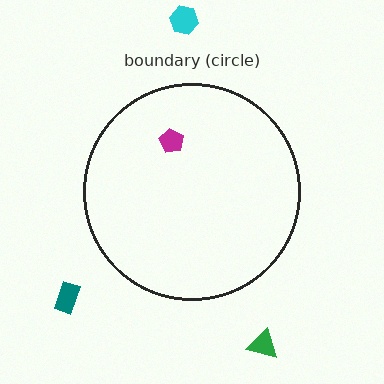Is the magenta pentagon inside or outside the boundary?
Inside.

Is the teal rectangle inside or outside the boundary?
Outside.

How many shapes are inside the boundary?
1 inside, 3 outside.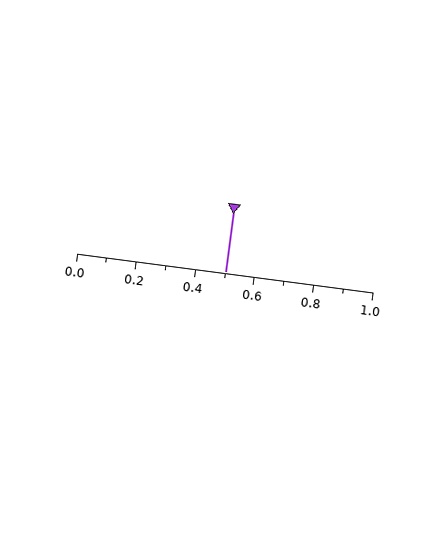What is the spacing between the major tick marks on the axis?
The major ticks are spaced 0.2 apart.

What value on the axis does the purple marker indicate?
The marker indicates approximately 0.5.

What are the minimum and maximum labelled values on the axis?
The axis runs from 0.0 to 1.0.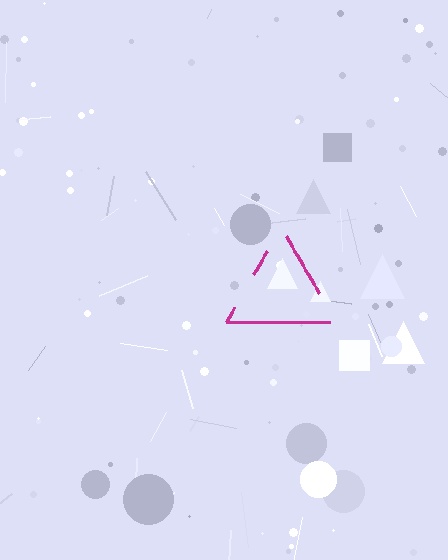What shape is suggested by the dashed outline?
The dashed outline suggests a triangle.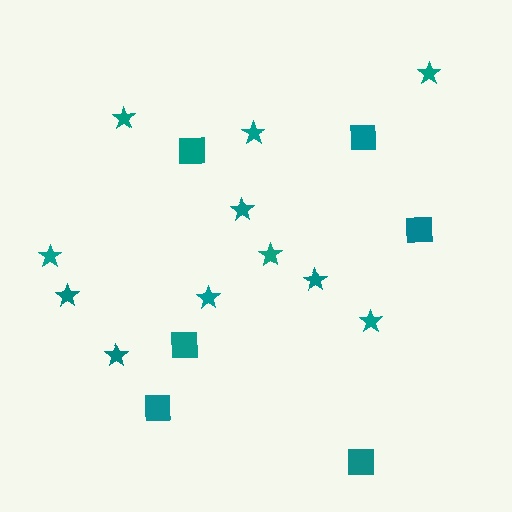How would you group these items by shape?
There are 2 groups: one group of squares (6) and one group of stars (11).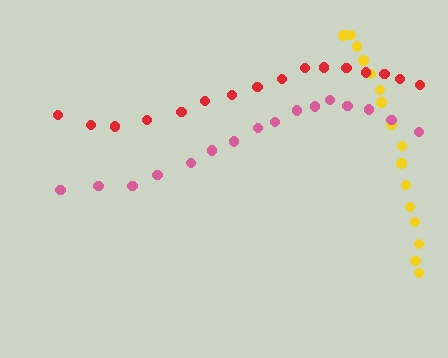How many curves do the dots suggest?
There are 3 distinct paths.